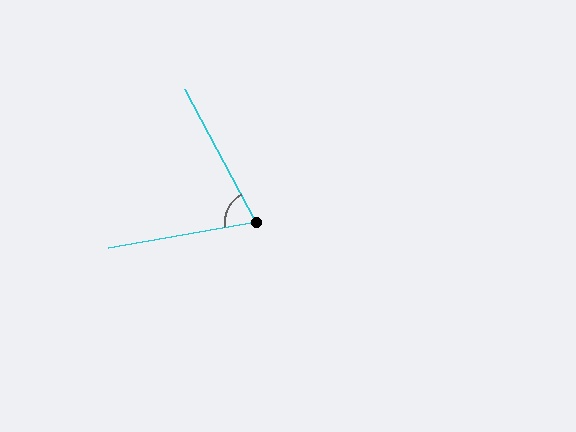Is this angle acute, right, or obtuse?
It is acute.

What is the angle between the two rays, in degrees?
Approximately 72 degrees.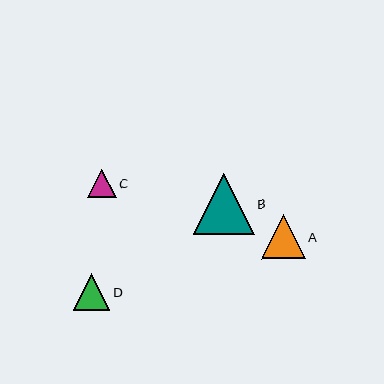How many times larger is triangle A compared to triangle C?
Triangle A is approximately 1.5 times the size of triangle C.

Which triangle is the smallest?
Triangle C is the smallest with a size of approximately 29 pixels.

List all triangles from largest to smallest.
From largest to smallest: B, A, D, C.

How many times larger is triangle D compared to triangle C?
Triangle D is approximately 1.3 times the size of triangle C.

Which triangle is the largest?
Triangle B is the largest with a size of approximately 61 pixels.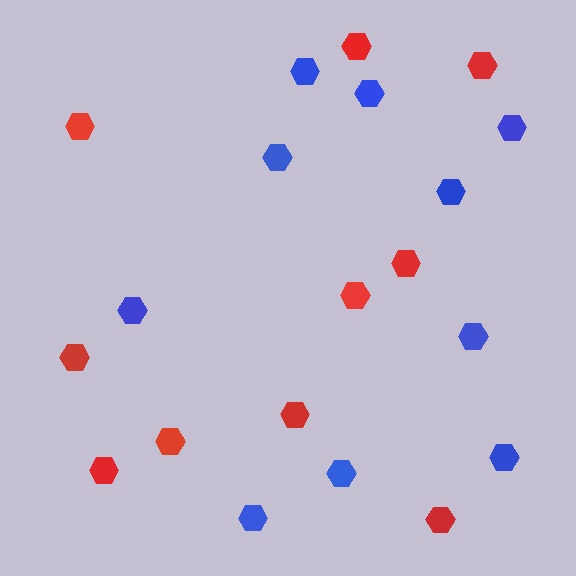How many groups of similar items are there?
There are 2 groups: one group of red hexagons (10) and one group of blue hexagons (10).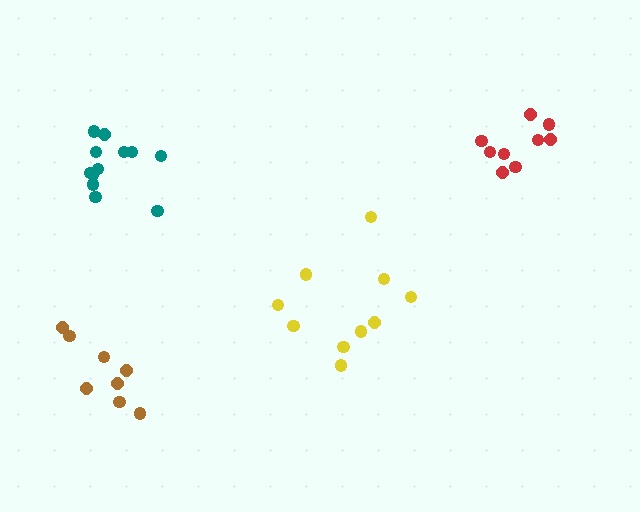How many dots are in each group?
Group 1: 8 dots, Group 2: 10 dots, Group 3: 12 dots, Group 4: 9 dots (39 total).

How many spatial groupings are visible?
There are 4 spatial groupings.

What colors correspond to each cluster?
The clusters are colored: brown, yellow, teal, red.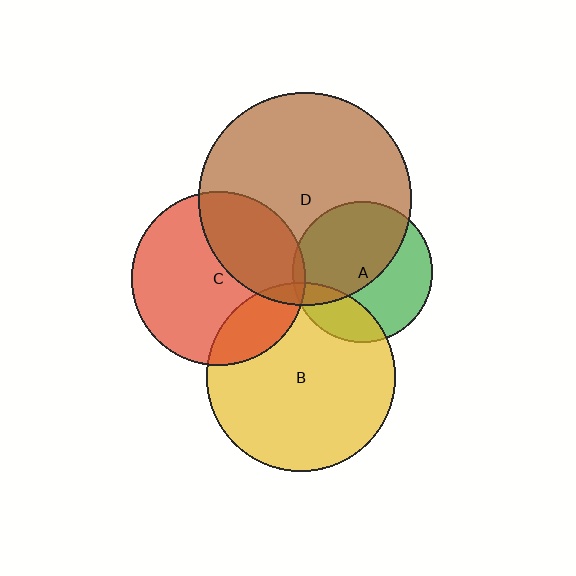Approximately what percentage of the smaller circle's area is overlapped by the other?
Approximately 20%.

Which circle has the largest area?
Circle D (brown).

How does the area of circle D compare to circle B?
Approximately 1.3 times.